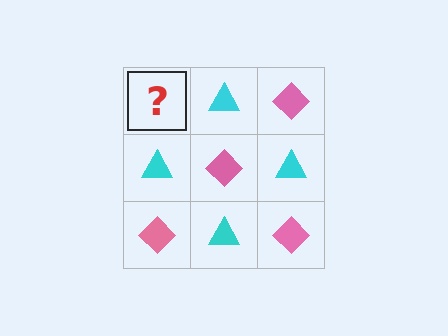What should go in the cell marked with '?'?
The missing cell should contain a pink diamond.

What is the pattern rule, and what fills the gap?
The rule is that it alternates pink diamond and cyan triangle in a checkerboard pattern. The gap should be filled with a pink diamond.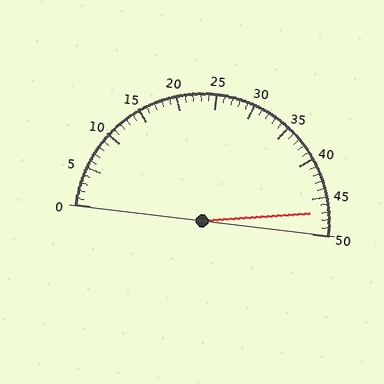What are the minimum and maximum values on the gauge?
The gauge ranges from 0 to 50.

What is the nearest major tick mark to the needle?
The nearest major tick mark is 45.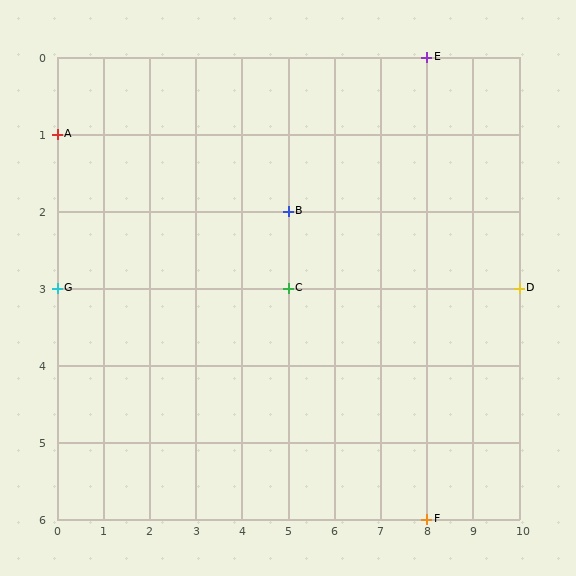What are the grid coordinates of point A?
Point A is at grid coordinates (0, 1).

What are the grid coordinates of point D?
Point D is at grid coordinates (10, 3).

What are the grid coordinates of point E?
Point E is at grid coordinates (8, 0).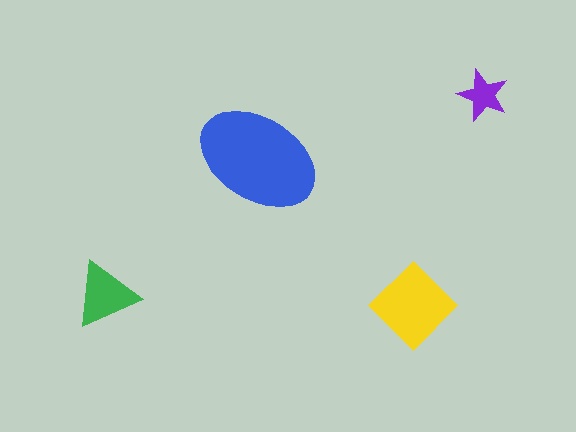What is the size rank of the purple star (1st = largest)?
4th.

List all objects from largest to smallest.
The blue ellipse, the yellow diamond, the green triangle, the purple star.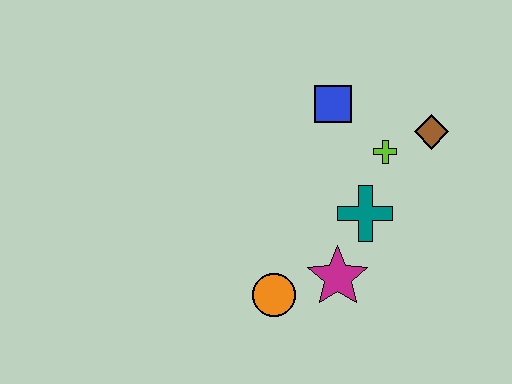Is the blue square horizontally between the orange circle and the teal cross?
Yes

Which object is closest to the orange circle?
The magenta star is closest to the orange circle.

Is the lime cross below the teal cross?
No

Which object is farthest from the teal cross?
The orange circle is farthest from the teal cross.